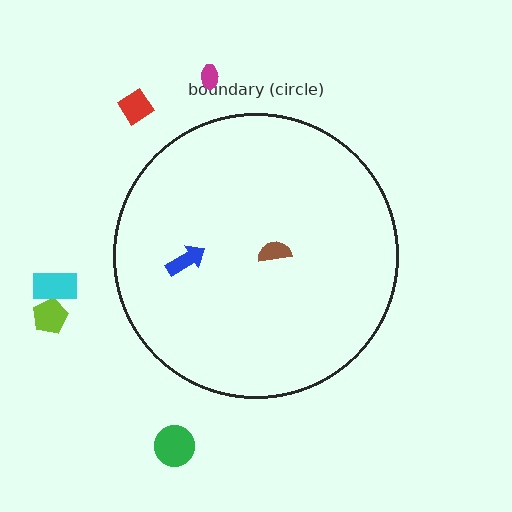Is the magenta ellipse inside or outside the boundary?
Outside.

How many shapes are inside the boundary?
2 inside, 5 outside.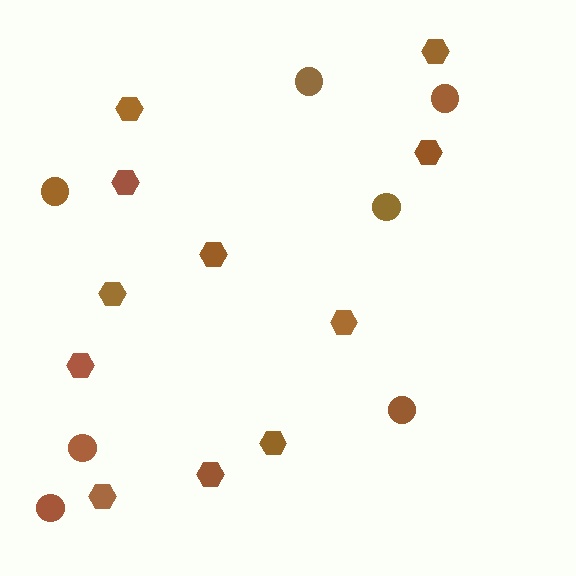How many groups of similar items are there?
There are 2 groups: one group of hexagons (11) and one group of circles (7).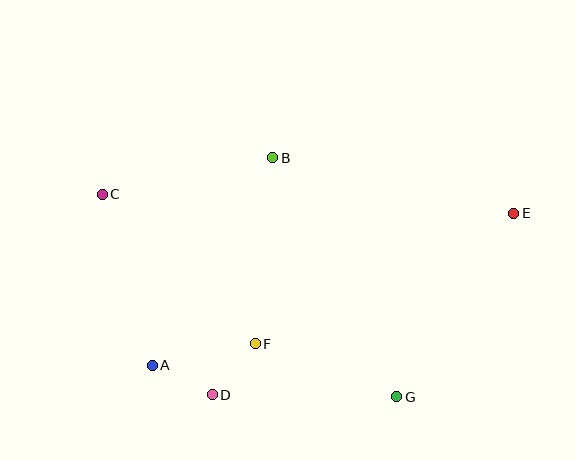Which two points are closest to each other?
Points D and F are closest to each other.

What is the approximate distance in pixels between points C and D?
The distance between C and D is approximately 229 pixels.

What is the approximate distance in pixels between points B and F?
The distance between B and F is approximately 187 pixels.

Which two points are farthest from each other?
Points C and E are farthest from each other.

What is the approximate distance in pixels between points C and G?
The distance between C and G is approximately 358 pixels.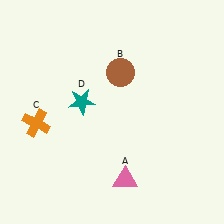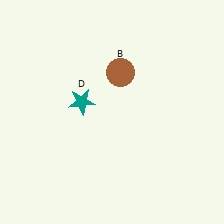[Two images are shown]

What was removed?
The orange cross (C), the pink triangle (A) were removed in Image 2.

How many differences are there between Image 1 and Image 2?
There are 2 differences between the two images.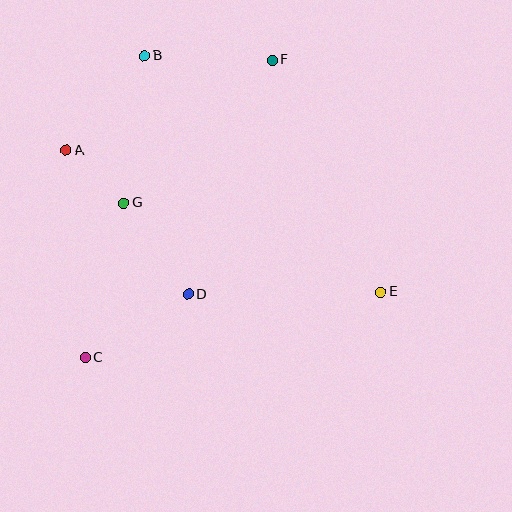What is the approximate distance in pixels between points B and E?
The distance between B and E is approximately 334 pixels.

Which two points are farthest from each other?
Points C and F are farthest from each other.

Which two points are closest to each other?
Points A and G are closest to each other.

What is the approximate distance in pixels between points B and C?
The distance between B and C is approximately 308 pixels.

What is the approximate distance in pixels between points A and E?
The distance between A and E is approximately 345 pixels.